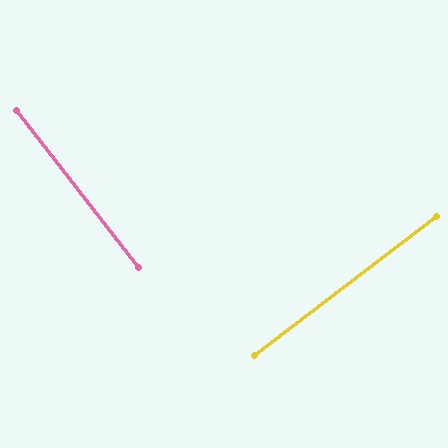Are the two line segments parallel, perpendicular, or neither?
Perpendicular — they meet at approximately 90°.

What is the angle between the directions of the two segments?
Approximately 90 degrees.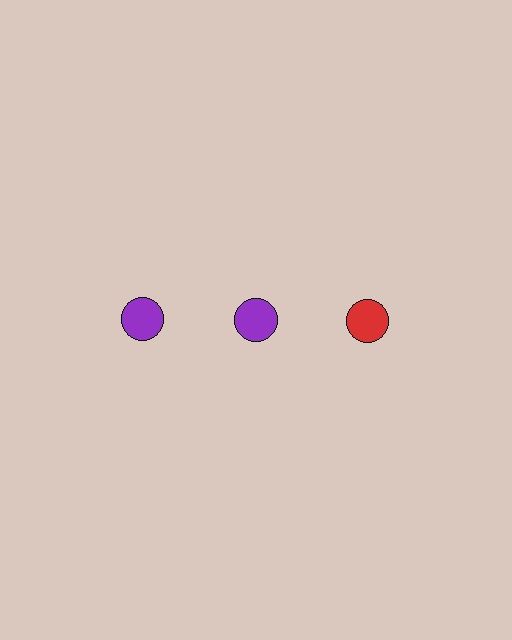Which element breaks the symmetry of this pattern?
The red circle in the top row, center column breaks the symmetry. All other shapes are purple circles.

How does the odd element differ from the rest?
It has a different color: red instead of purple.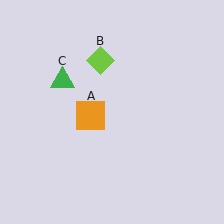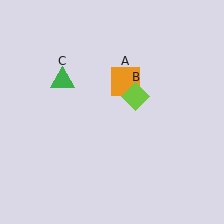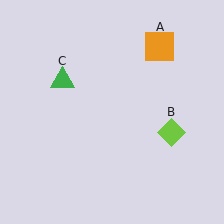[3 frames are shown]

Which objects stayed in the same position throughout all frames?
Green triangle (object C) remained stationary.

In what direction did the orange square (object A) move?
The orange square (object A) moved up and to the right.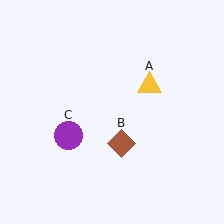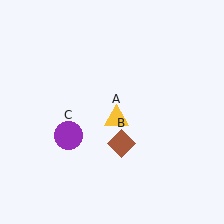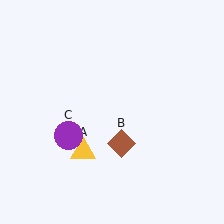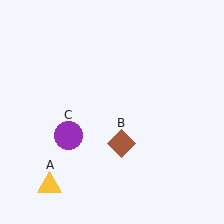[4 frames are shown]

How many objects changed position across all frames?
1 object changed position: yellow triangle (object A).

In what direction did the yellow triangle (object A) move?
The yellow triangle (object A) moved down and to the left.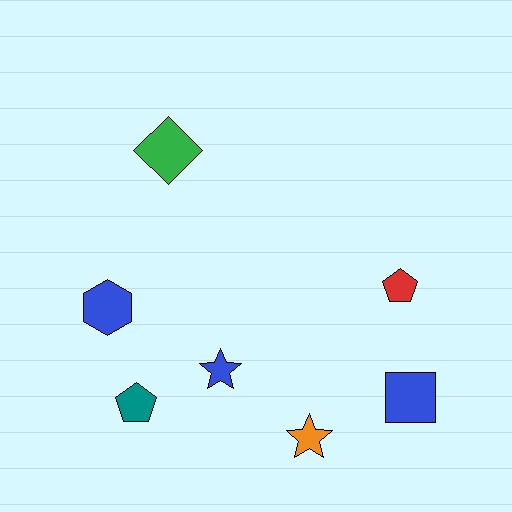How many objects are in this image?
There are 7 objects.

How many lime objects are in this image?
There are no lime objects.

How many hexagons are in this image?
There is 1 hexagon.